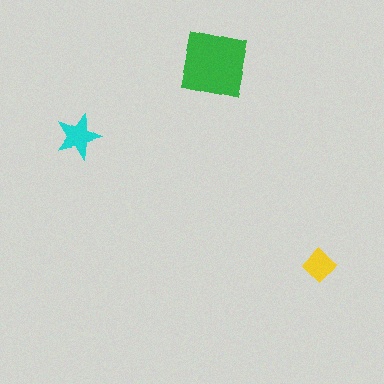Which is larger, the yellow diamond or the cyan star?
The cyan star.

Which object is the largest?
The green square.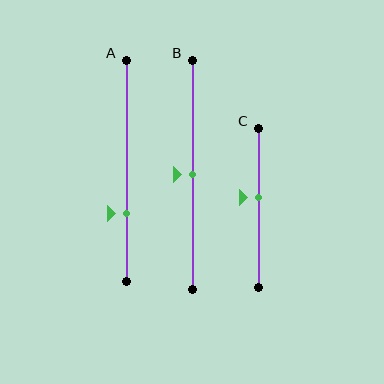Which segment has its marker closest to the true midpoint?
Segment B has its marker closest to the true midpoint.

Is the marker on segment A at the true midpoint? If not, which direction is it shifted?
No, the marker on segment A is shifted downward by about 19% of the segment length.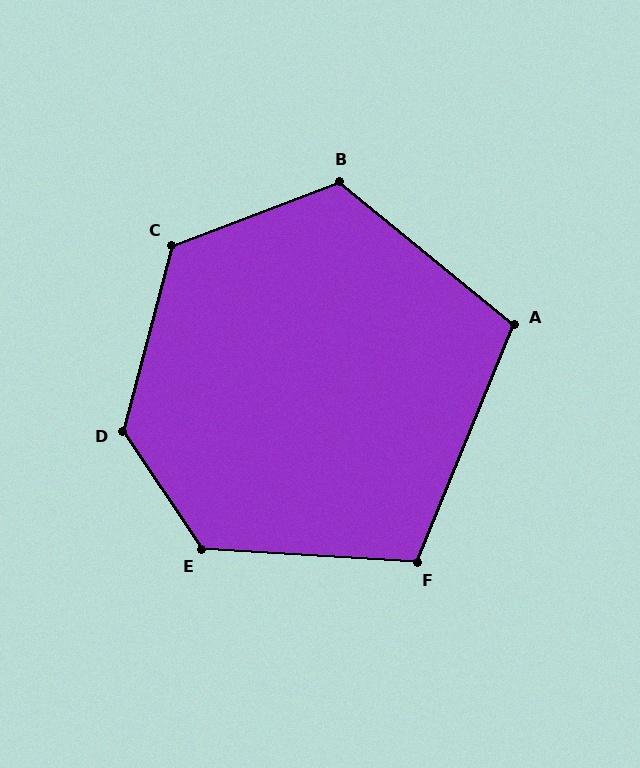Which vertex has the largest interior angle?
D, at approximately 131 degrees.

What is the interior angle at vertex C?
Approximately 126 degrees (obtuse).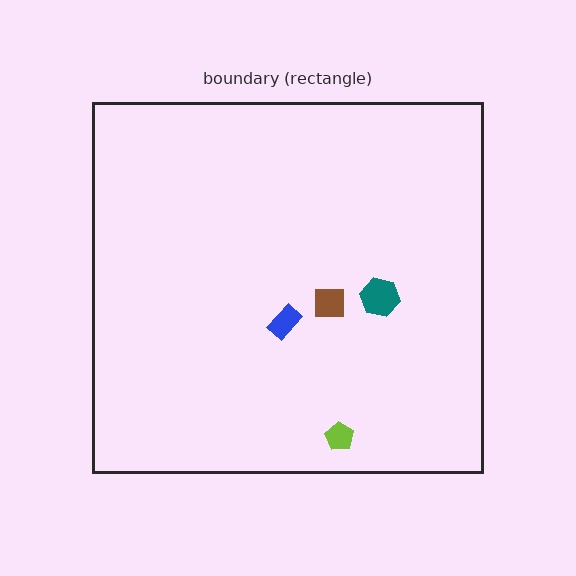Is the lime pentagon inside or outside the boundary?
Inside.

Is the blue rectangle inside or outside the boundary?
Inside.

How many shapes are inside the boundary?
4 inside, 0 outside.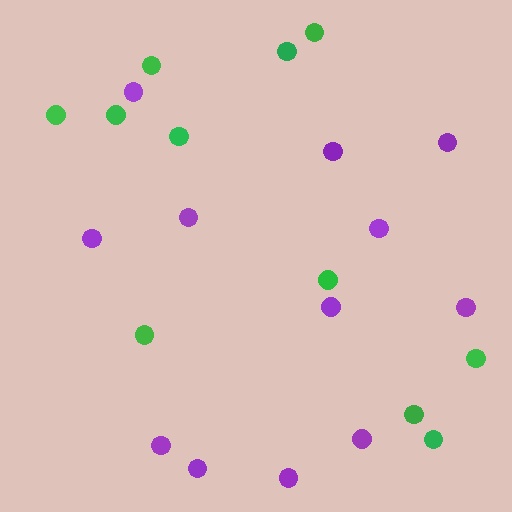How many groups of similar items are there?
There are 2 groups: one group of green circles (11) and one group of purple circles (12).